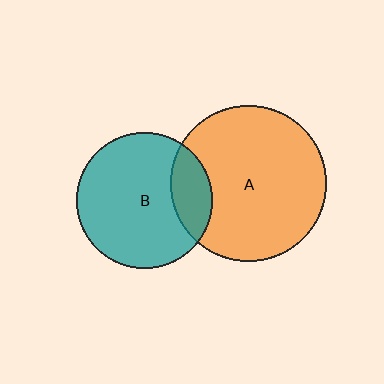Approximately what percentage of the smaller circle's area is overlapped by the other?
Approximately 20%.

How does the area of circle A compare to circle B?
Approximately 1.3 times.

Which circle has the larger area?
Circle A (orange).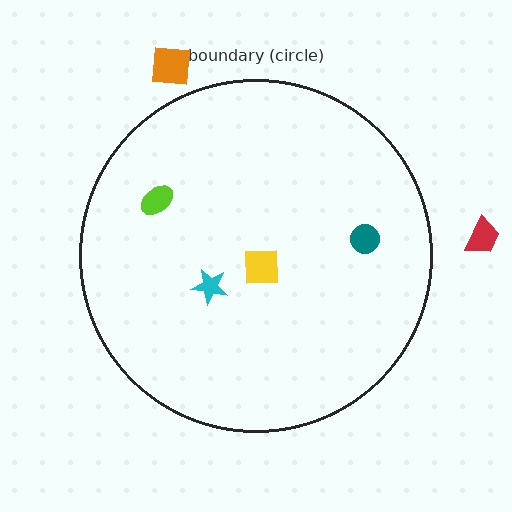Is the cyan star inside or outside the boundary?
Inside.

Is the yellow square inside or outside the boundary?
Inside.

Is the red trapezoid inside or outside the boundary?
Outside.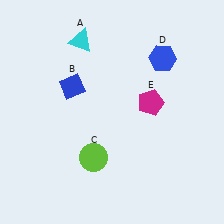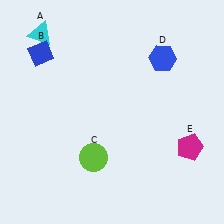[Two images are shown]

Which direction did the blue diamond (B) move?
The blue diamond (B) moved up.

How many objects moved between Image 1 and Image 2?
3 objects moved between the two images.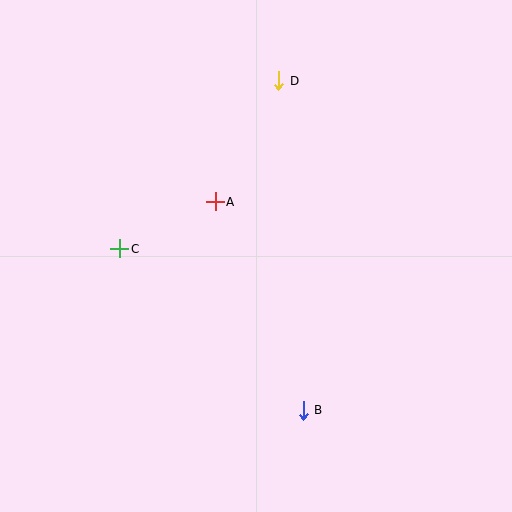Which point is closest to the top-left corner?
Point C is closest to the top-left corner.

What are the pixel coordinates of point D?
Point D is at (279, 81).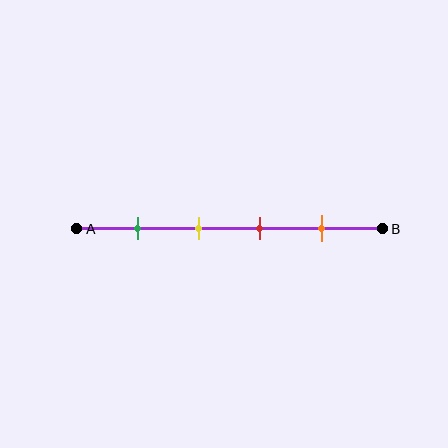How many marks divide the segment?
There are 4 marks dividing the segment.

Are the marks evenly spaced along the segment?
Yes, the marks are approximately evenly spaced.